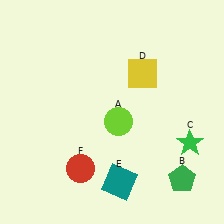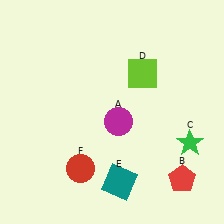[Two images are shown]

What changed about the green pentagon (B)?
In Image 1, B is green. In Image 2, it changed to red.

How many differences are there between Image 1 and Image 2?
There are 3 differences between the two images.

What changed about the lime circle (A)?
In Image 1, A is lime. In Image 2, it changed to magenta.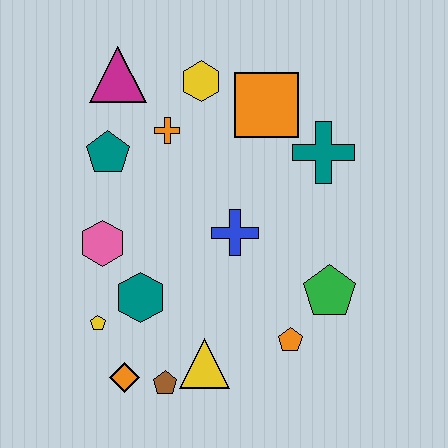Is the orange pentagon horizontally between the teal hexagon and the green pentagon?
Yes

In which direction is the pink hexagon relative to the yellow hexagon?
The pink hexagon is below the yellow hexagon.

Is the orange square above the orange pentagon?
Yes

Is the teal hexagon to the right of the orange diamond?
Yes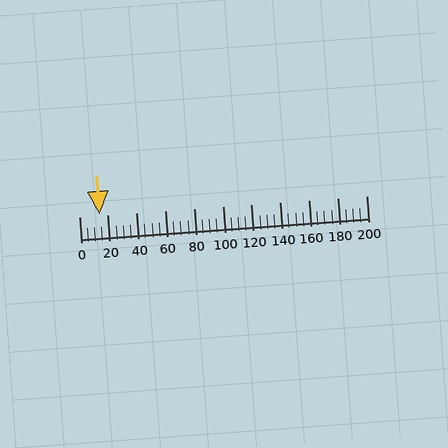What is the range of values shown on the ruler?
The ruler shows values from 0 to 200.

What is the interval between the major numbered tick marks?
The major tick marks are spaced 20 units apart.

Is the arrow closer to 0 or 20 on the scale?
The arrow is closer to 20.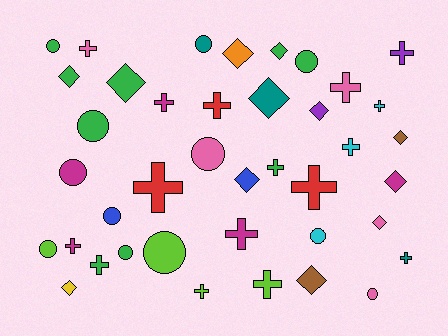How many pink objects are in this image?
There are 5 pink objects.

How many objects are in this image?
There are 40 objects.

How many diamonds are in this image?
There are 12 diamonds.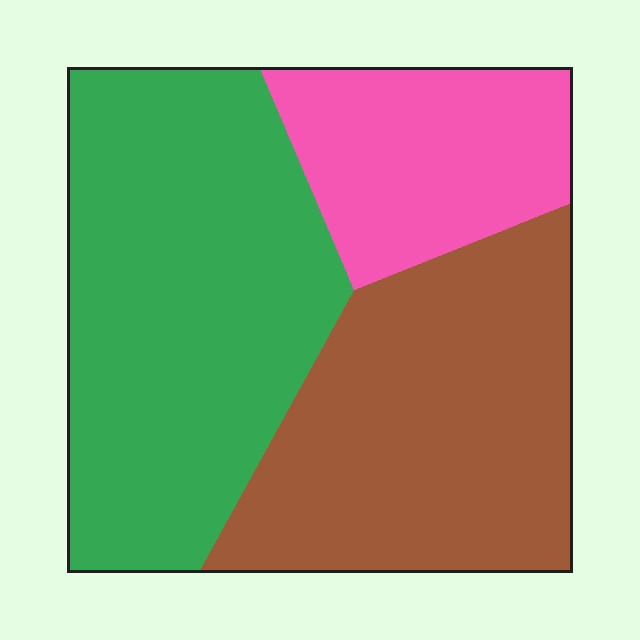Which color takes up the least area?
Pink, at roughly 20%.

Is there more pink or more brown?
Brown.